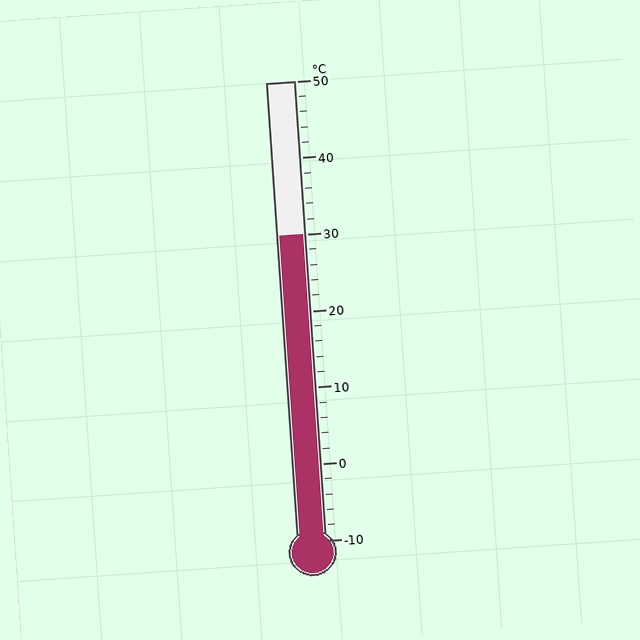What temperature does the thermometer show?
The thermometer shows approximately 30°C.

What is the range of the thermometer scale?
The thermometer scale ranges from -10°C to 50°C.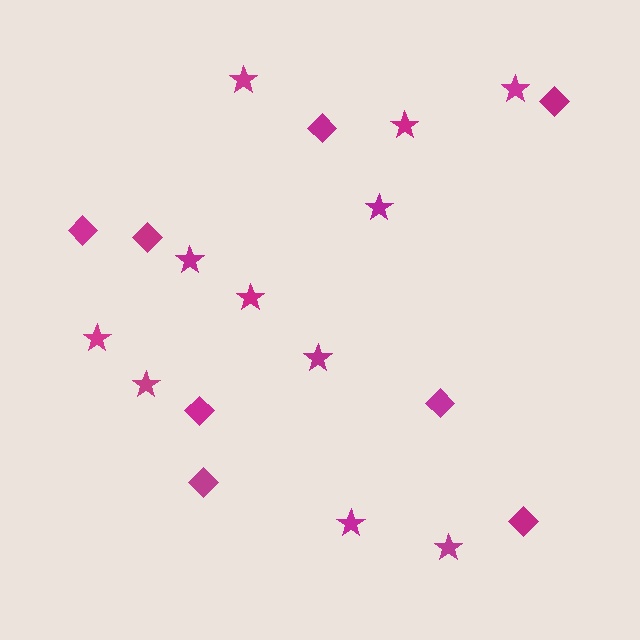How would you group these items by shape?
There are 2 groups: one group of diamonds (8) and one group of stars (11).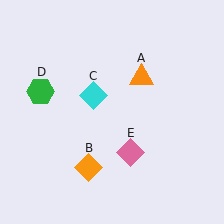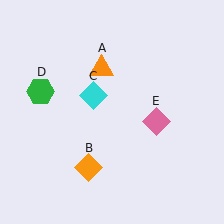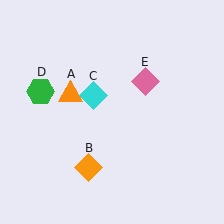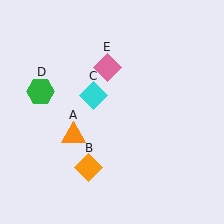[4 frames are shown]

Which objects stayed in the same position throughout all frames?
Orange diamond (object B) and cyan diamond (object C) and green hexagon (object D) remained stationary.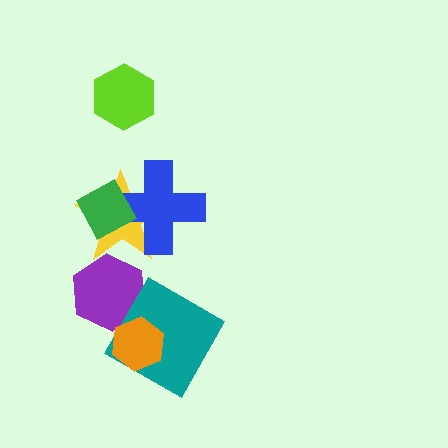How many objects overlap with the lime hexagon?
0 objects overlap with the lime hexagon.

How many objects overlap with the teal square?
2 objects overlap with the teal square.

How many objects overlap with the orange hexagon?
2 objects overlap with the orange hexagon.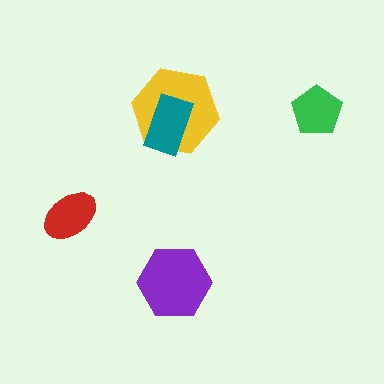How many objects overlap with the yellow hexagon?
1 object overlaps with the yellow hexagon.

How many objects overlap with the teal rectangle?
1 object overlaps with the teal rectangle.